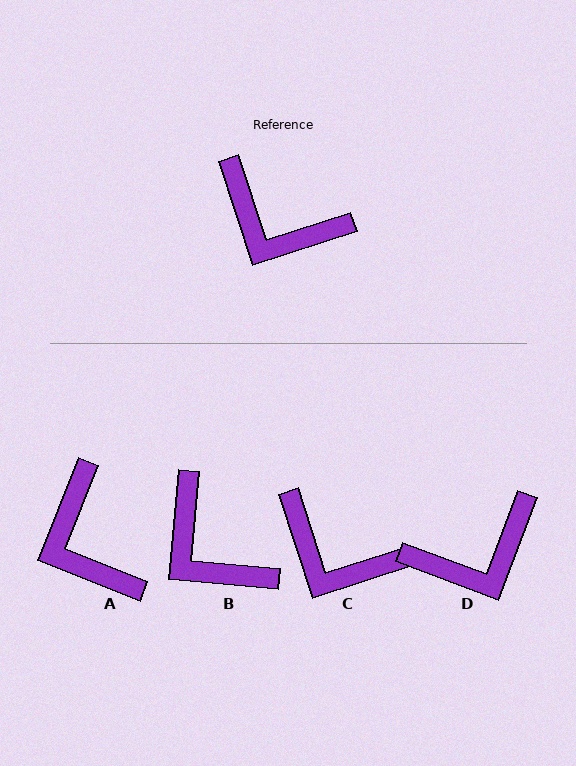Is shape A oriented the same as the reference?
No, it is off by about 40 degrees.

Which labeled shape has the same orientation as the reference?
C.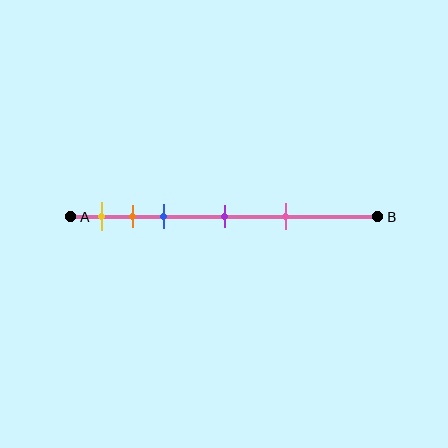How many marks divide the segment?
There are 5 marks dividing the segment.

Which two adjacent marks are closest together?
The orange and blue marks are the closest adjacent pair.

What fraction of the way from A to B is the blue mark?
The blue mark is approximately 30% (0.3) of the way from A to B.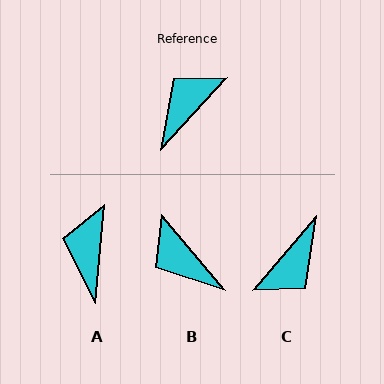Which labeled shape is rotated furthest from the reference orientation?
C, about 178 degrees away.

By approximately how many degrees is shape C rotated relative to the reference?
Approximately 178 degrees clockwise.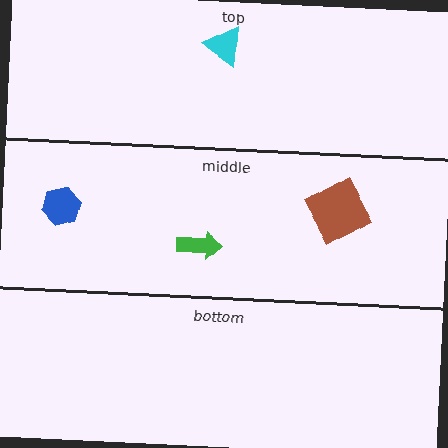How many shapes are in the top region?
1.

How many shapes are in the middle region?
3.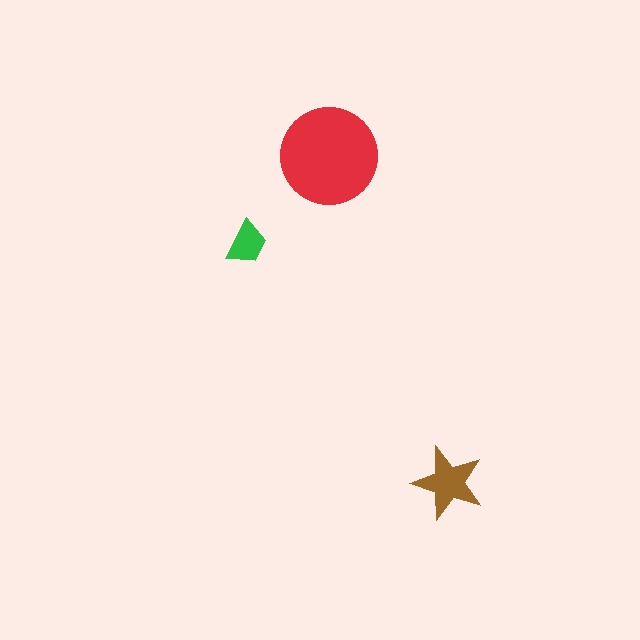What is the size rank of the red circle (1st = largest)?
1st.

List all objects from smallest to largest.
The green trapezoid, the brown star, the red circle.